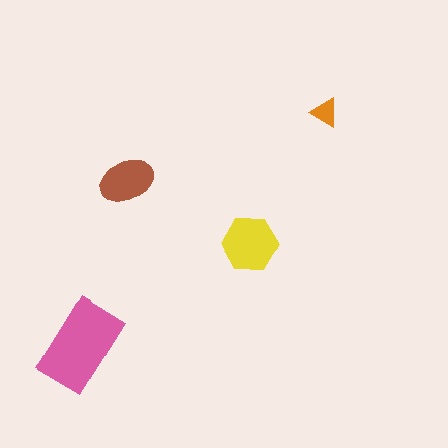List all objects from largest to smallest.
The pink rectangle, the yellow hexagon, the brown ellipse, the orange triangle.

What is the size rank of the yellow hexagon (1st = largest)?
2nd.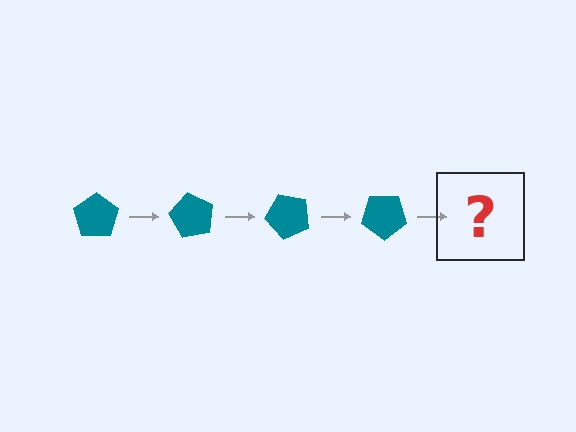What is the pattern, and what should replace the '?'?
The pattern is that the pentagon rotates 60 degrees each step. The '?' should be a teal pentagon rotated 240 degrees.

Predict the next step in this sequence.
The next step is a teal pentagon rotated 240 degrees.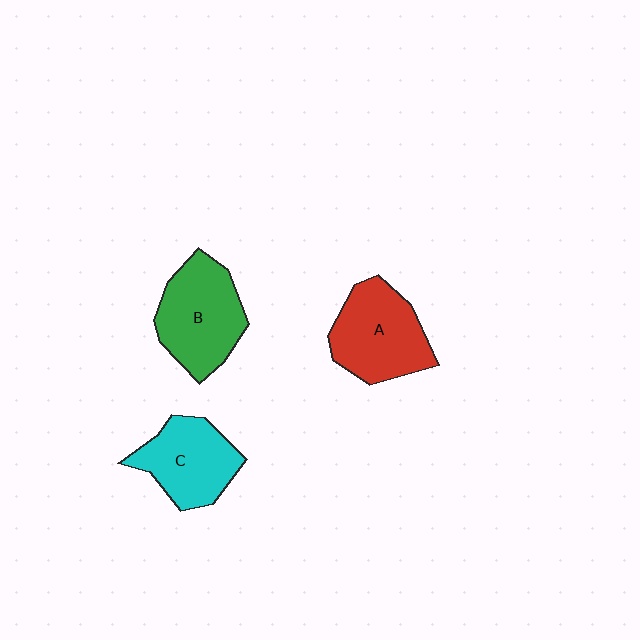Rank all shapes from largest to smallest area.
From largest to smallest: B (green), A (red), C (cyan).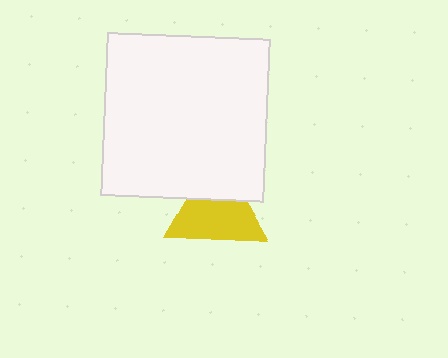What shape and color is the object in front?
The object in front is a white square.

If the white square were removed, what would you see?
You would see the complete yellow triangle.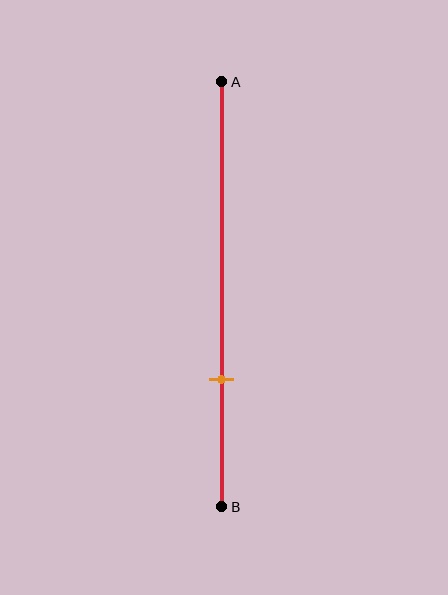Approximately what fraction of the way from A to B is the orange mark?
The orange mark is approximately 70% of the way from A to B.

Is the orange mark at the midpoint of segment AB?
No, the mark is at about 70% from A, not at the 50% midpoint.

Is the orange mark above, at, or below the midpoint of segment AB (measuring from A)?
The orange mark is below the midpoint of segment AB.